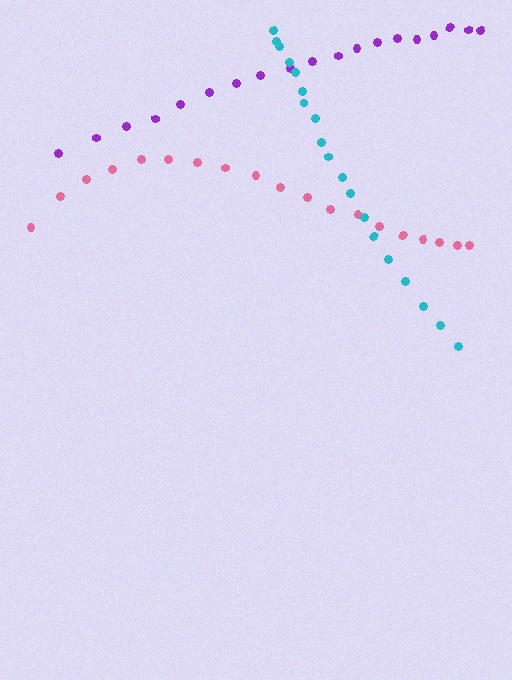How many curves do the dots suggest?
There are 3 distinct paths.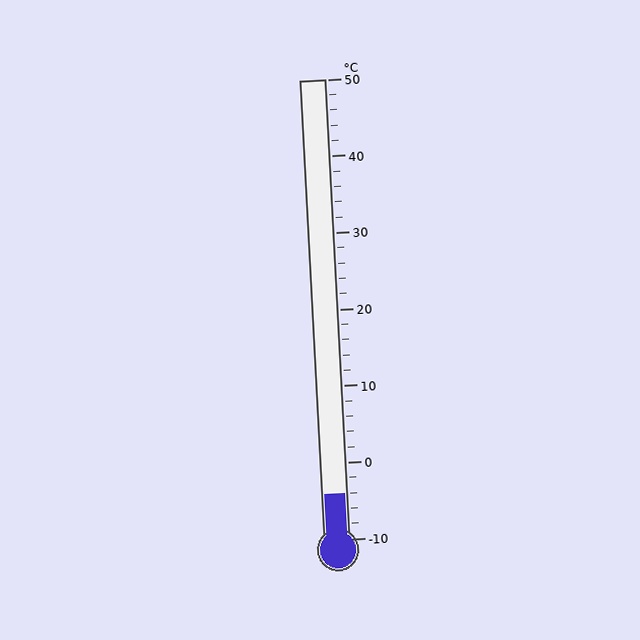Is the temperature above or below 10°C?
The temperature is below 10°C.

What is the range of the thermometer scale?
The thermometer scale ranges from -10°C to 50°C.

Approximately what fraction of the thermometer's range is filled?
The thermometer is filled to approximately 10% of its range.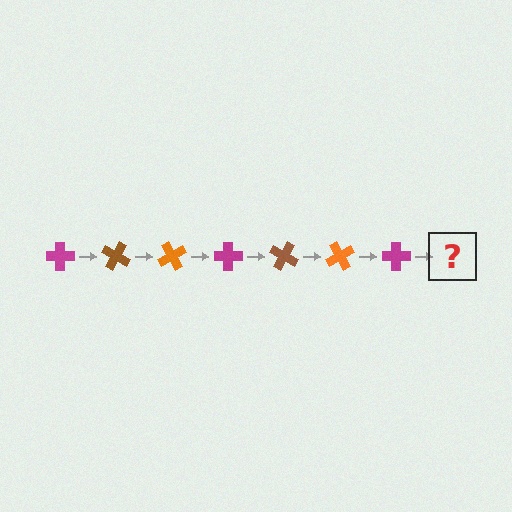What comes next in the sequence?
The next element should be a brown cross, rotated 210 degrees from the start.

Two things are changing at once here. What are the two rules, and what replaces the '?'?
The two rules are that it rotates 30 degrees each step and the color cycles through magenta, brown, and orange. The '?' should be a brown cross, rotated 210 degrees from the start.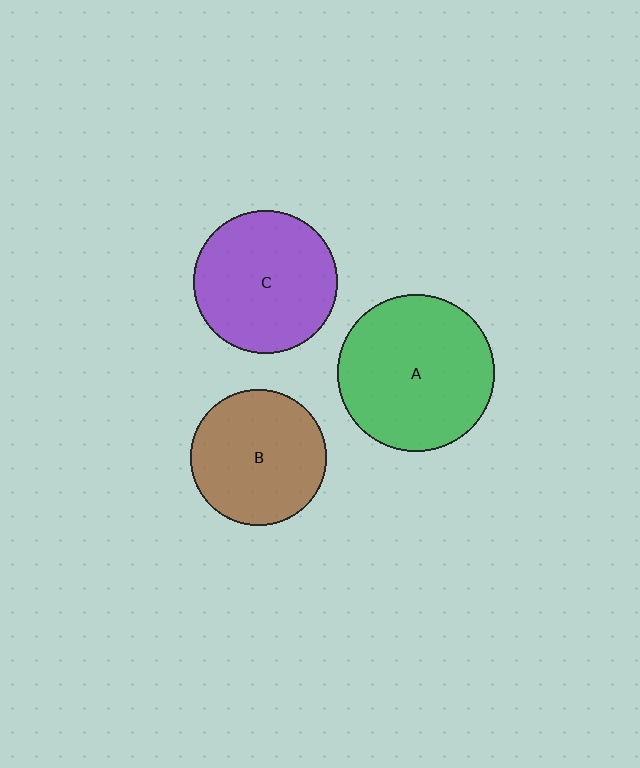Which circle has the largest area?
Circle A (green).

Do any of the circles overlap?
No, none of the circles overlap.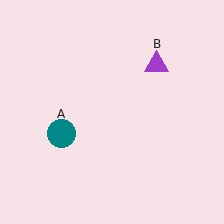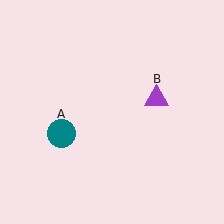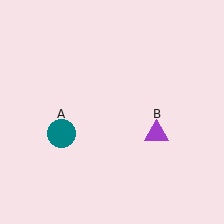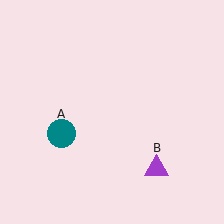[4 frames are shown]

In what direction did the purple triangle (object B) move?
The purple triangle (object B) moved down.